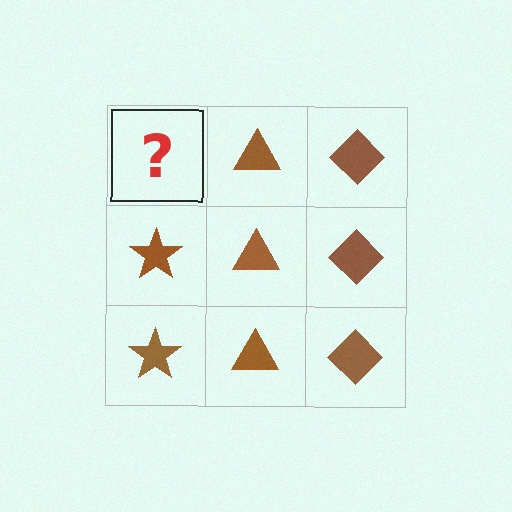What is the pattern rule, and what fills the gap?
The rule is that each column has a consistent shape. The gap should be filled with a brown star.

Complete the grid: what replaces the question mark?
The question mark should be replaced with a brown star.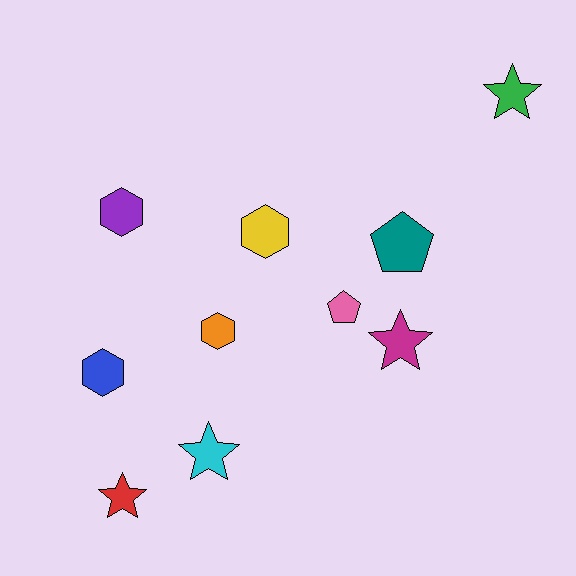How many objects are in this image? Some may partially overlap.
There are 10 objects.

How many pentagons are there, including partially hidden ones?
There are 2 pentagons.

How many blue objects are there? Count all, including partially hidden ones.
There is 1 blue object.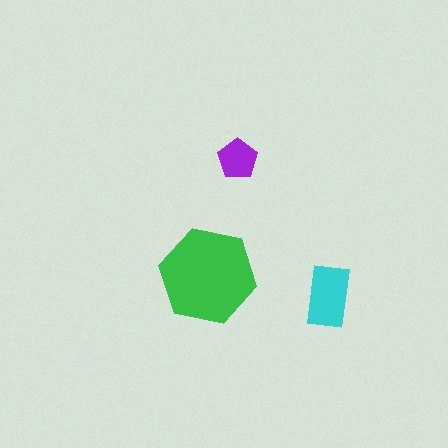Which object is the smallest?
The purple pentagon.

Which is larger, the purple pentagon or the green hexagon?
The green hexagon.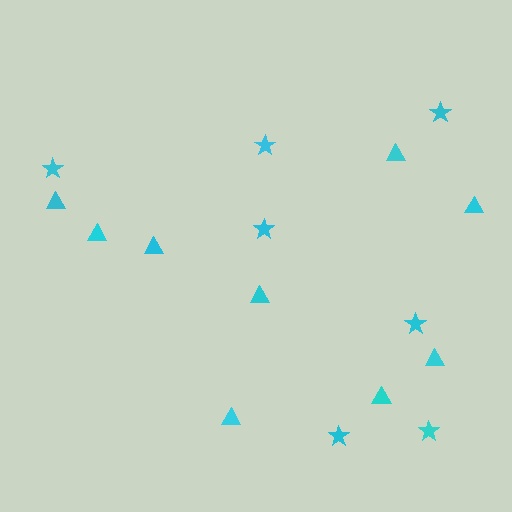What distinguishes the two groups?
There are 2 groups: one group of triangles (9) and one group of stars (7).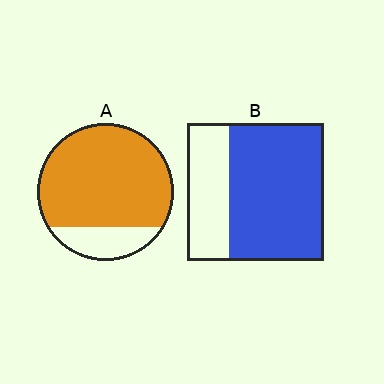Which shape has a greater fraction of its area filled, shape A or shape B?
Shape A.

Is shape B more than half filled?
Yes.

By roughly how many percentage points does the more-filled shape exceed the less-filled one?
By roughly 10 percentage points (A over B).